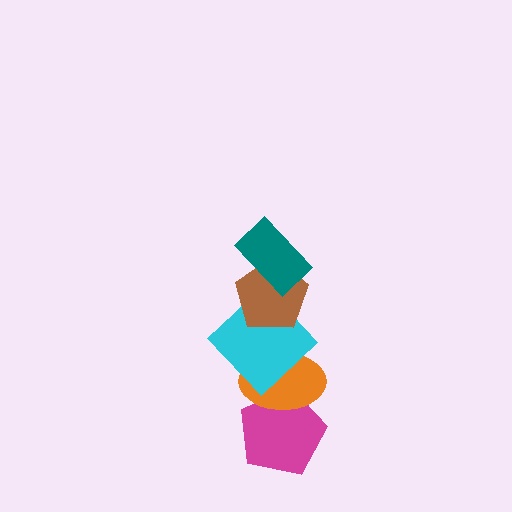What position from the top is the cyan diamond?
The cyan diamond is 3rd from the top.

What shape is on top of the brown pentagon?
The teal rectangle is on top of the brown pentagon.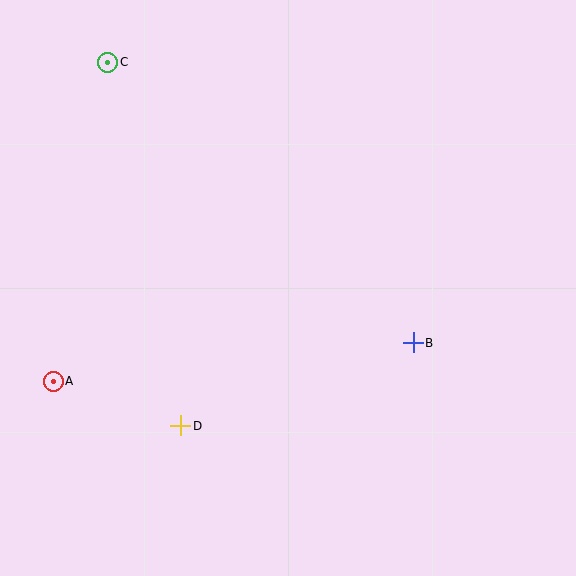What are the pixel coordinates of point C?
Point C is at (108, 62).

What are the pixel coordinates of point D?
Point D is at (181, 426).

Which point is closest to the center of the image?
Point B at (413, 343) is closest to the center.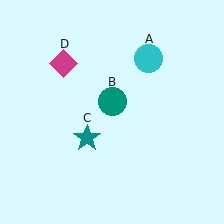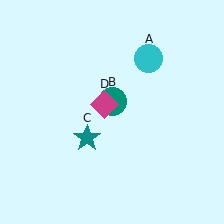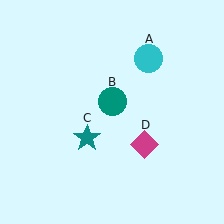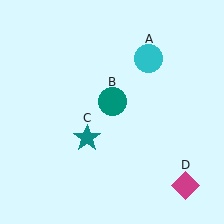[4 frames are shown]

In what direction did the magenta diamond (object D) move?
The magenta diamond (object D) moved down and to the right.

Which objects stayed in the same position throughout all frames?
Cyan circle (object A) and teal circle (object B) and teal star (object C) remained stationary.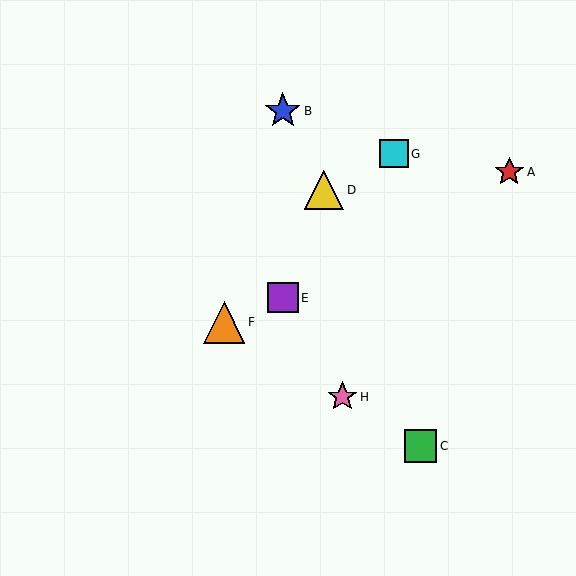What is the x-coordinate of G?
Object G is at x≈394.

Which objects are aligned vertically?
Objects B, E are aligned vertically.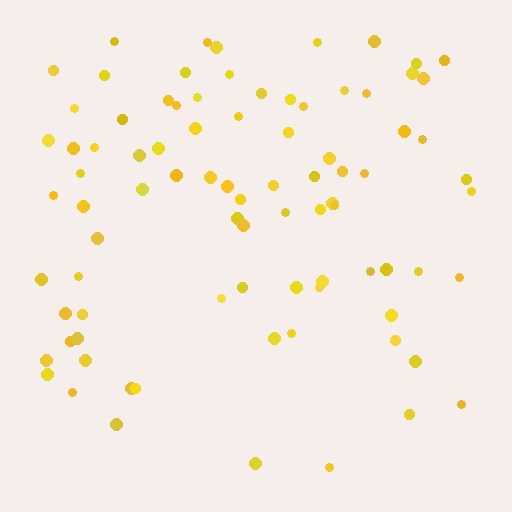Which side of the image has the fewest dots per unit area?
The bottom.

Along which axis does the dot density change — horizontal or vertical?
Vertical.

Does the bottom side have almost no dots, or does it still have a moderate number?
Still a moderate number, just noticeably fewer than the top.